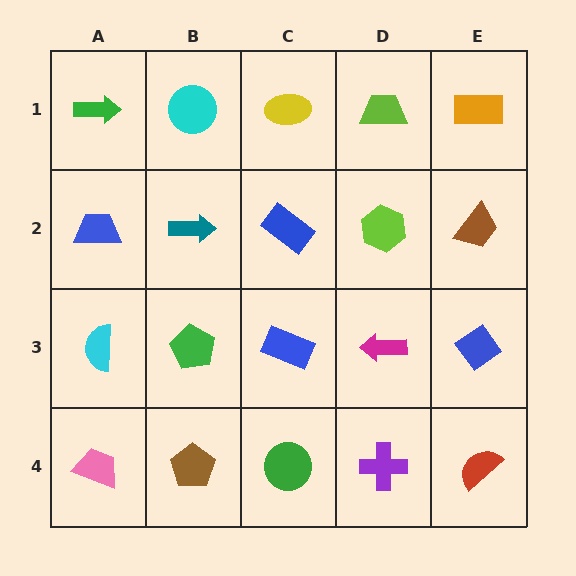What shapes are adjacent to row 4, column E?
A blue diamond (row 3, column E), a purple cross (row 4, column D).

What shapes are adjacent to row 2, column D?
A lime trapezoid (row 1, column D), a magenta arrow (row 3, column D), a blue rectangle (row 2, column C), a brown trapezoid (row 2, column E).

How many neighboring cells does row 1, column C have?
3.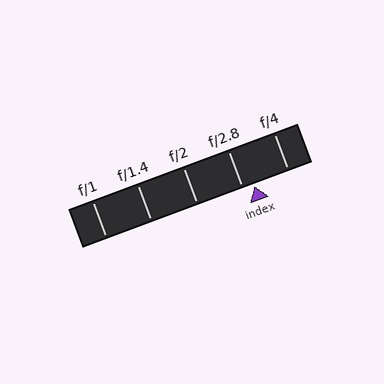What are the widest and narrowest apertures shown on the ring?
The widest aperture shown is f/1 and the narrowest is f/4.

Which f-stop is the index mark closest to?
The index mark is closest to f/2.8.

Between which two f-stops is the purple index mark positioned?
The index mark is between f/2.8 and f/4.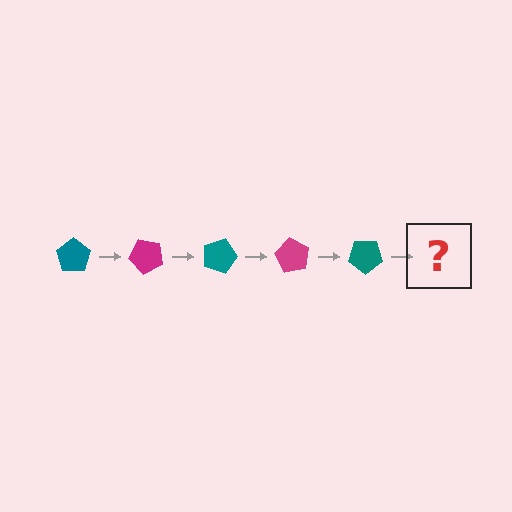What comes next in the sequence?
The next element should be a magenta pentagon, rotated 225 degrees from the start.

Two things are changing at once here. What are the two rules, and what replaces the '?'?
The two rules are that it rotates 45 degrees each step and the color cycles through teal and magenta. The '?' should be a magenta pentagon, rotated 225 degrees from the start.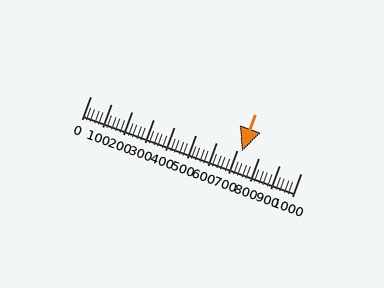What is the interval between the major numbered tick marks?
The major tick marks are spaced 100 units apart.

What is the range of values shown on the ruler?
The ruler shows values from 0 to 1000.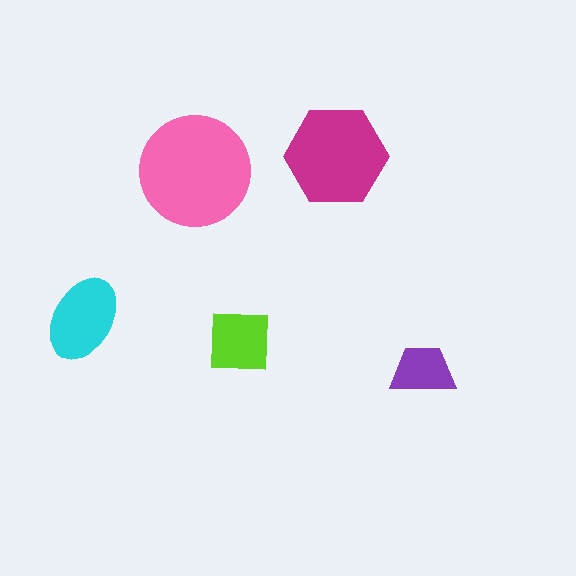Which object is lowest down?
The purple trapezoid is bottommost.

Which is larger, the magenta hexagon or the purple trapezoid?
The magenta hexagon.